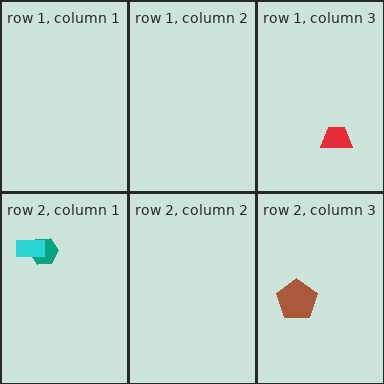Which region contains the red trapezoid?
The row 1, column 3 region.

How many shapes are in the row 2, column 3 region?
1.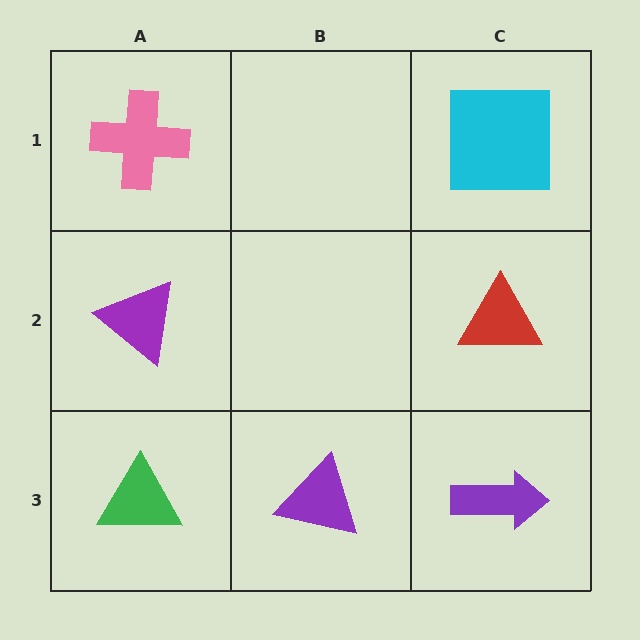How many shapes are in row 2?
2 shapes.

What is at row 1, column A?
A pink cross.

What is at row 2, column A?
A purple triangle.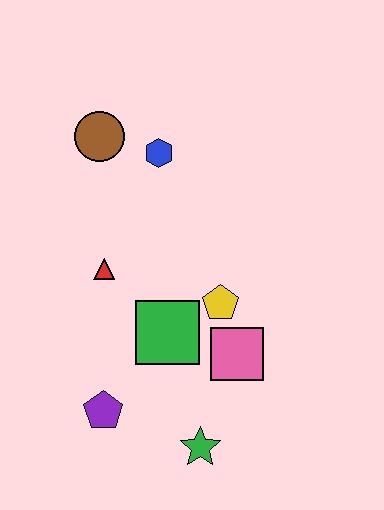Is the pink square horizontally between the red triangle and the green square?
No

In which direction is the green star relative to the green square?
The green star is below the green square.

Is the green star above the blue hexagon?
No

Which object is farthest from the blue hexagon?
The green star is farthest from the blue hexagon.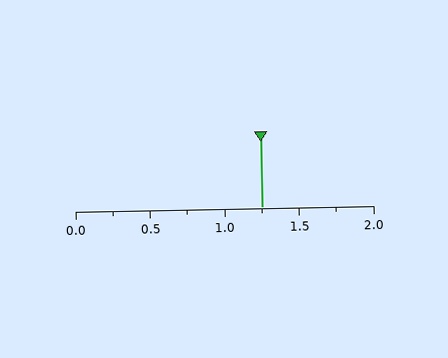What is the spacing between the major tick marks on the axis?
The major ticks are spaced 0.5 apart.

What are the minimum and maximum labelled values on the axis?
The axis runs from 0.0 to 2.0.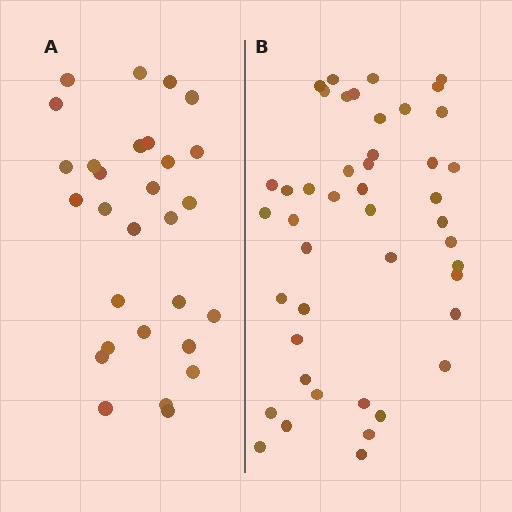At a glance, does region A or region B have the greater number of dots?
Region B (the right region) has more dots.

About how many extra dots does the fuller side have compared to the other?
Region B has approximately 15 more dots than region A.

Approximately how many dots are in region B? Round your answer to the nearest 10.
About 40 dots. (The exact count is 45, which rounds to 40.)